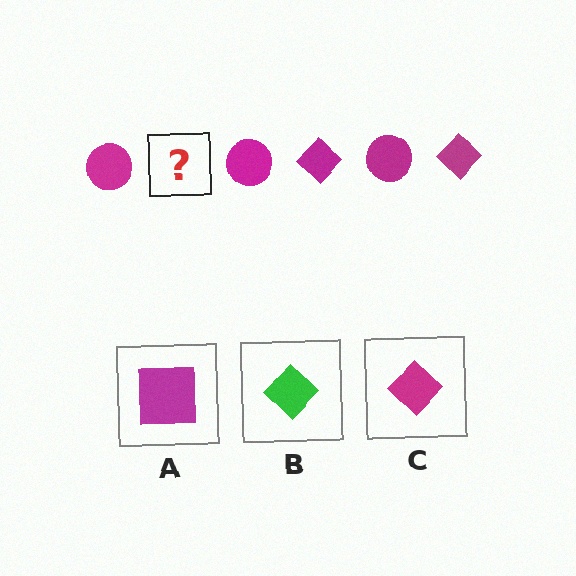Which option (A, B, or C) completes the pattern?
C.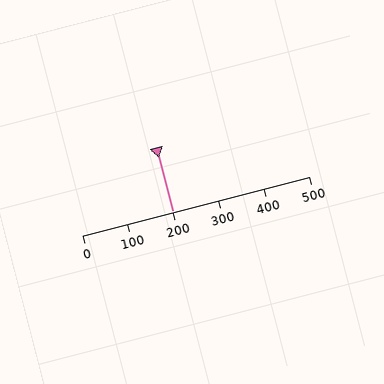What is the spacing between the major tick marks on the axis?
The major ticks are spaced 100 apart.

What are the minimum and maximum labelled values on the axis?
The axis runs from 0 to 500.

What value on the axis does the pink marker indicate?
The marker indicates approximately 200.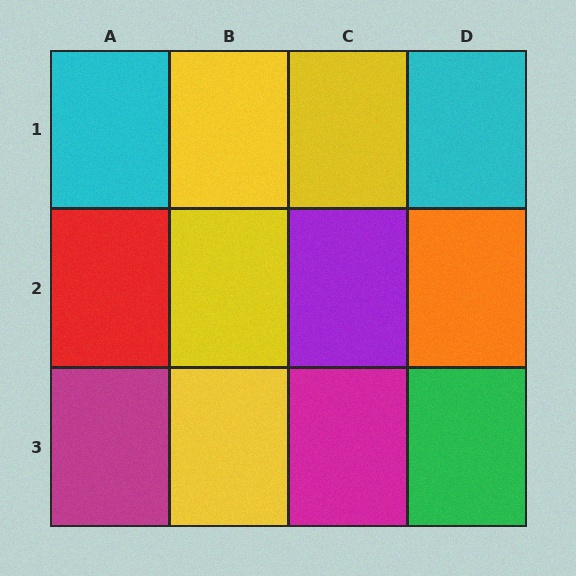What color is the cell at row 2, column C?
Purple.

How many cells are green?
1 cell is green.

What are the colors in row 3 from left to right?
Magenta, yellow, magenta, green.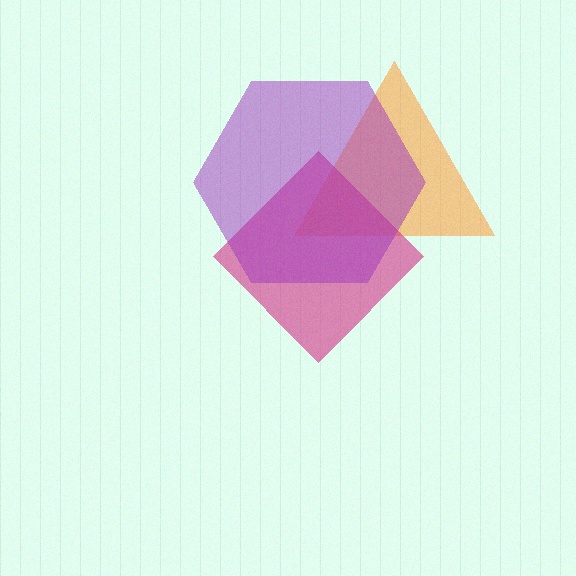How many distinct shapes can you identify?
There are 3 distinct shapes: an orange triangle, a magenta diamond, a purple hexagon.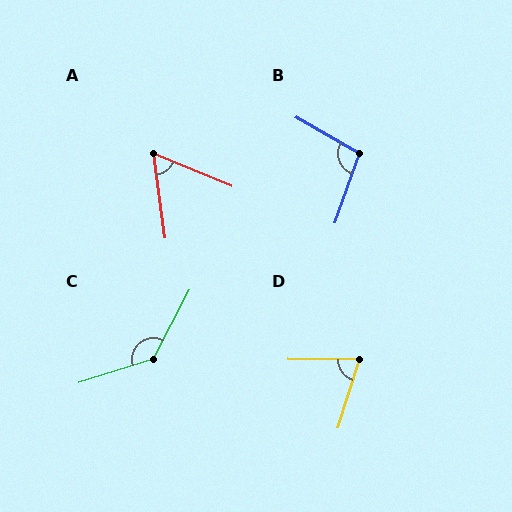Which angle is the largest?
C, at approximately 136 degrees.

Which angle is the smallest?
A, at approximately 60 degrees.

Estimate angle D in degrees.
Approximately 73 degrees.